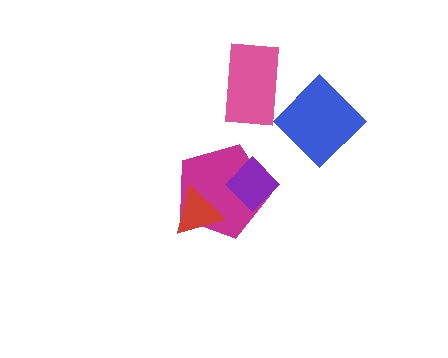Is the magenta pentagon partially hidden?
Yes, it is partially covered by another shape.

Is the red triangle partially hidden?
No, no other shape covers it.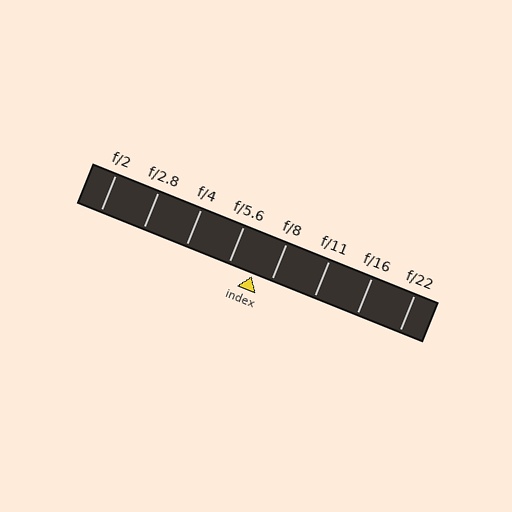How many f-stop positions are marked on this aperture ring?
There are 8 f-stop positions marked.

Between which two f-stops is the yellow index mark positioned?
The index mark is between f/5.6 and f/8.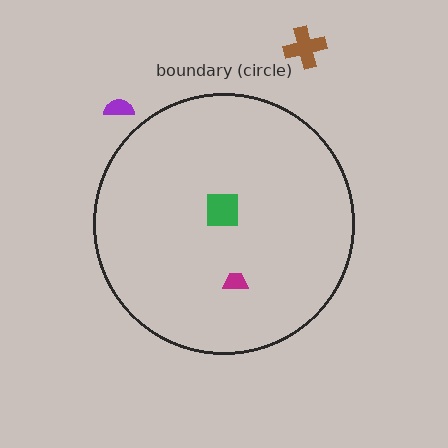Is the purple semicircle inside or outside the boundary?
Outside.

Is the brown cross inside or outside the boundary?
Outside.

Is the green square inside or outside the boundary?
Inside.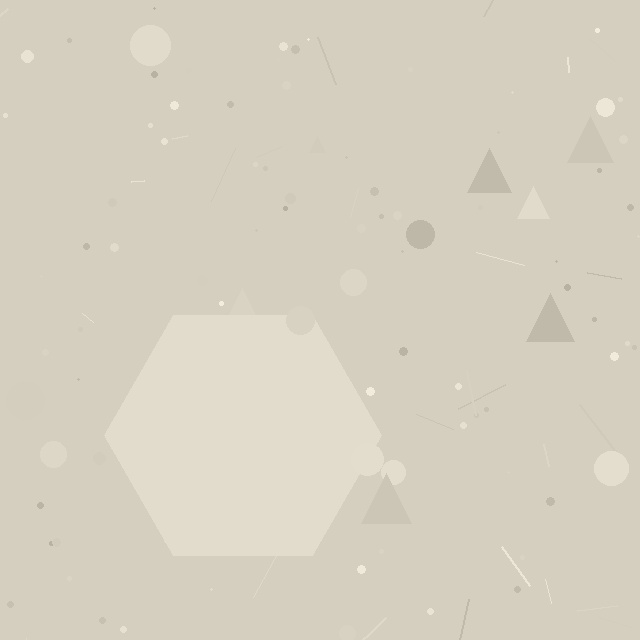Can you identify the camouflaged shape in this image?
The camouflaged shape is a hexagon.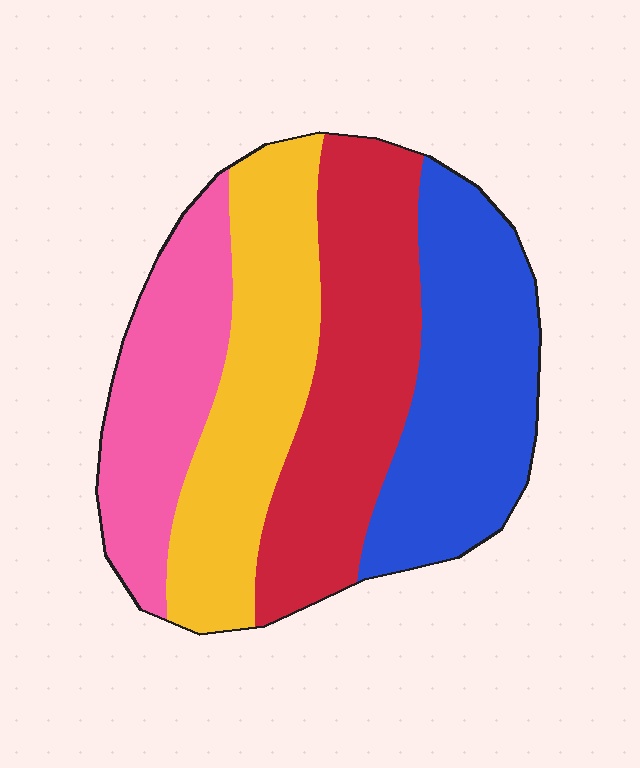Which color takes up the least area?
Pink, at roughly 20%.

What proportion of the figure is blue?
Blue covers roughly 25% of the figure.